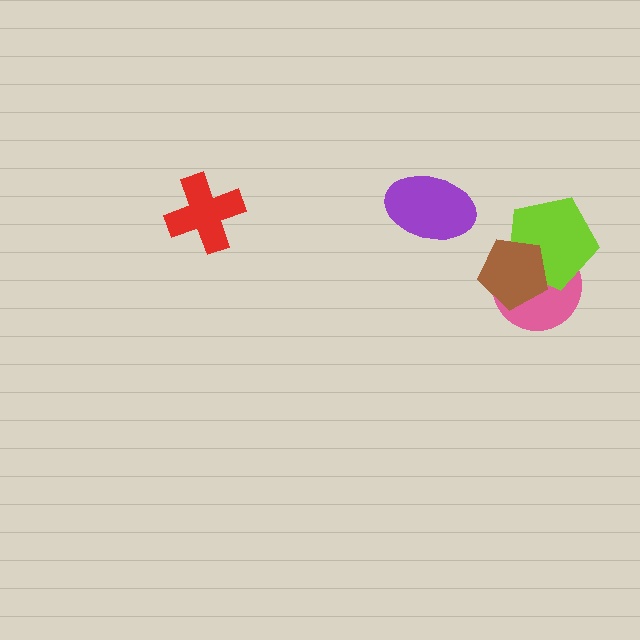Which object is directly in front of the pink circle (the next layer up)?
The lime pentagon is directly in front of the pink circle.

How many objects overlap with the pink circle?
2 objects overlap with the pink circle.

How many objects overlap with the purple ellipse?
0 objects overlap with the purple ellipse.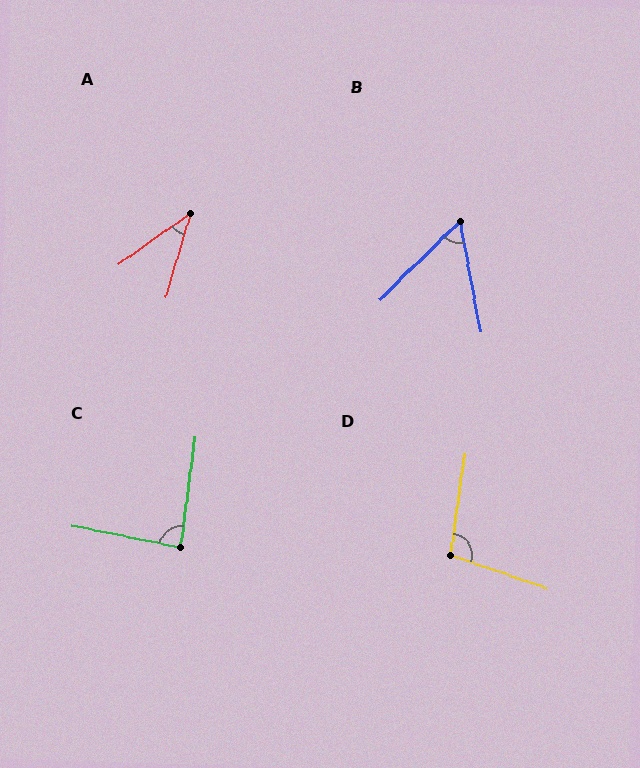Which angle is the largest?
D, at approximately 101 degrees.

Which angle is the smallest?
A, at approximately 38 degrees.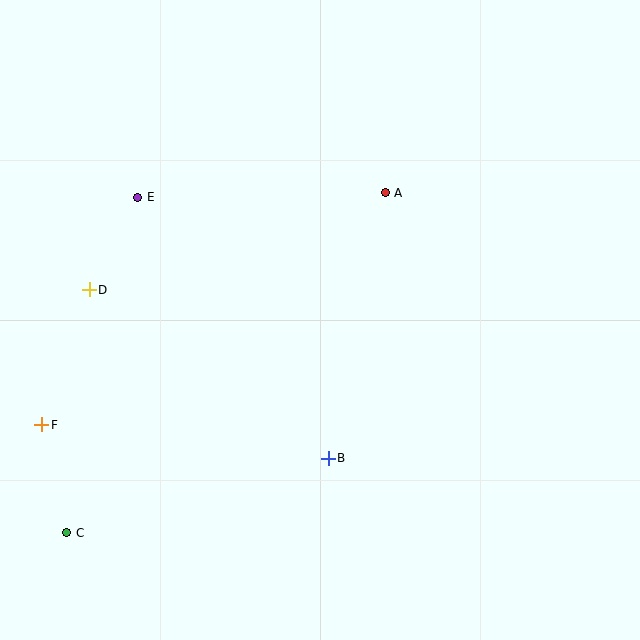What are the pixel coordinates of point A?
Point A is at (385, 193).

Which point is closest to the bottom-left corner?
Point C is closest to the bottom-left corner.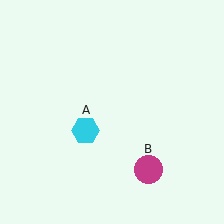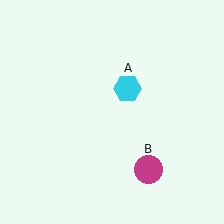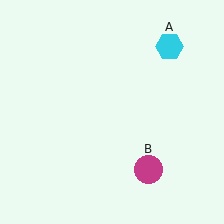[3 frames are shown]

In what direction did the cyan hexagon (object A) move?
The cyan hexagon (object A) moved up and to the right.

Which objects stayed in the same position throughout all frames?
Magenta circle (object B) remained stationary.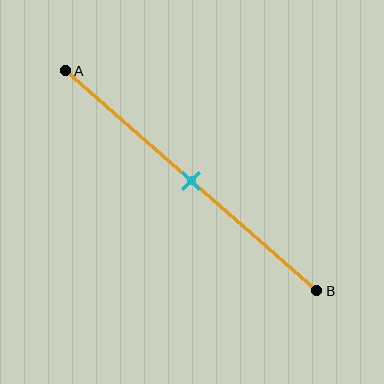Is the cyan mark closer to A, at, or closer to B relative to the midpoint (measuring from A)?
The cyan mark is approximately at the midpoint of segment AB.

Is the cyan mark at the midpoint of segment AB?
Yes, the mark is approximately at the midpoint.